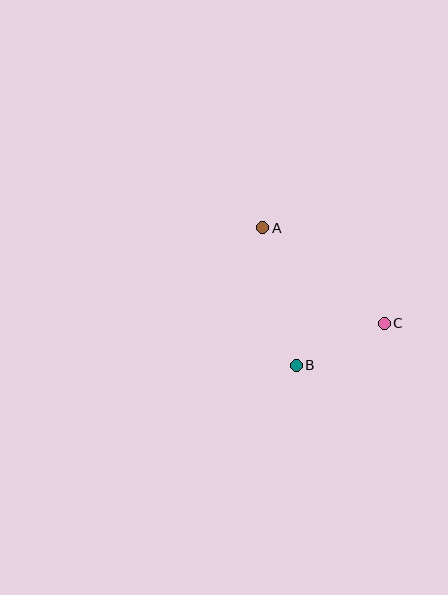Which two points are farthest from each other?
Points A and C are farthest from each other.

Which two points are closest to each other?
Points B and C are closest to each other.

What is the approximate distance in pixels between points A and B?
The distance between A and B is approximately 141 pixels.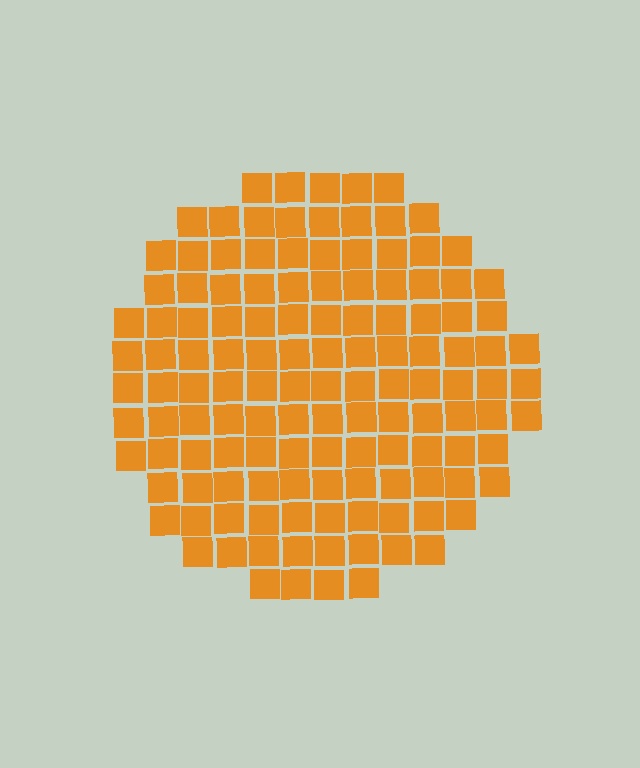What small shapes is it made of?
It is made of small squares.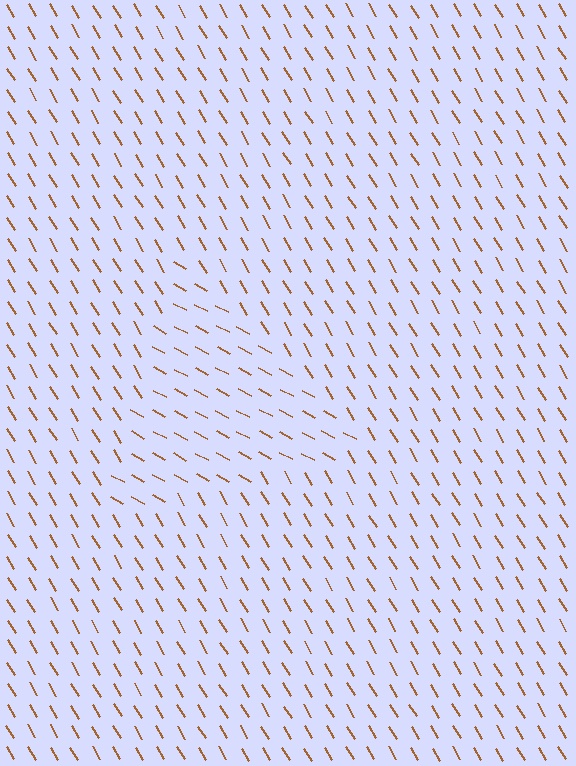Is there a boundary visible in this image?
Yes, there is a texture boundary formed by a change in line orientation.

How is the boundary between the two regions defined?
The boundary is defined purely by a change in line orientation (approximately 30 degrees difference). All lines are the same color and thickness.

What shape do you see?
I see a triangle.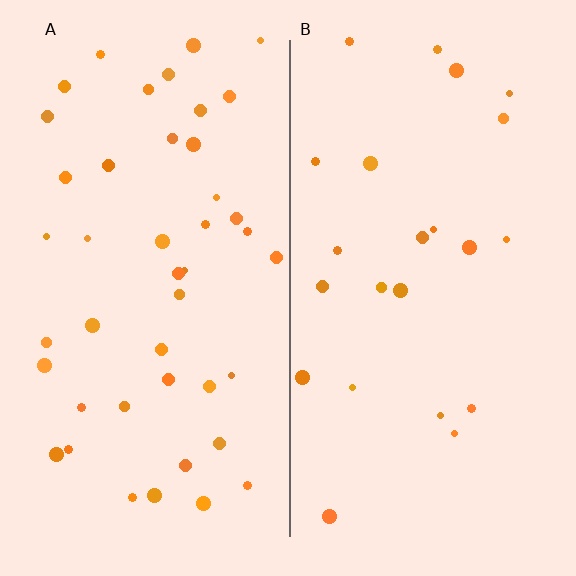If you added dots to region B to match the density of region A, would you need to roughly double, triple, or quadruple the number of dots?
Approximately double.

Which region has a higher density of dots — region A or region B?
A (the left).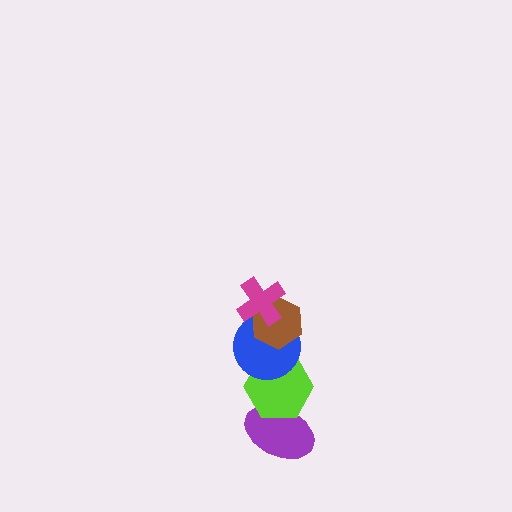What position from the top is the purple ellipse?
The purple ellipse is 5th from the top.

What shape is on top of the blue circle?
The brown hexagon is on top of the blue circle.